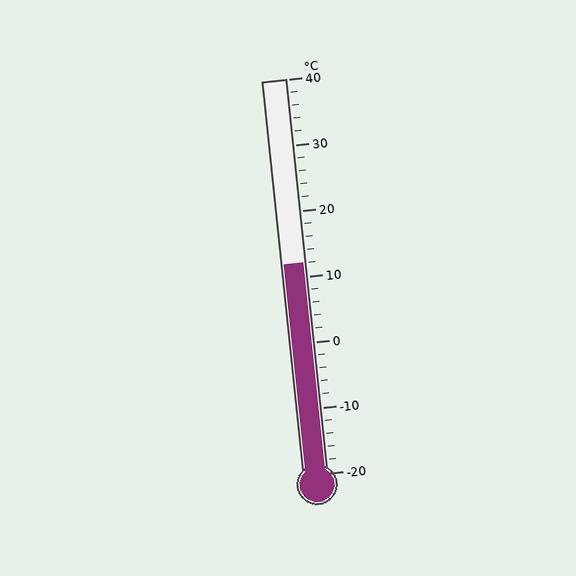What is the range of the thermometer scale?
The thermometer scale ranges from -20°C to 40°C.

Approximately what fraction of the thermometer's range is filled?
The thermometer is filled to approximately 55% of its range.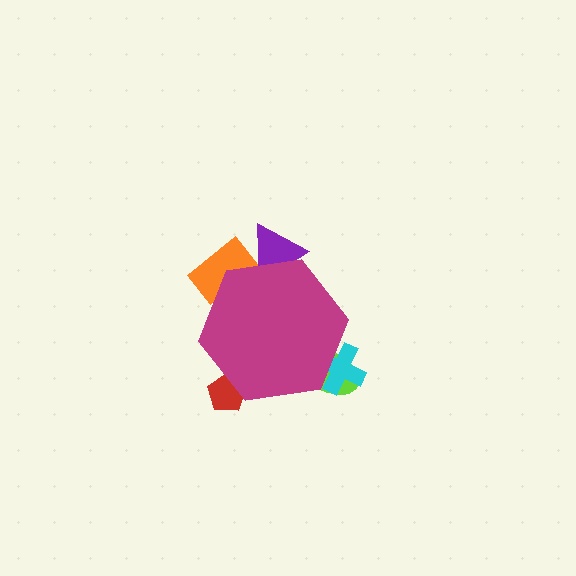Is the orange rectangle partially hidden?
Yes, the orange rectangle is partially hidden behind the magenta hexagon.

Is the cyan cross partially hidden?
Yes, the cyan cross is partially hidden behind the magenta hexagon.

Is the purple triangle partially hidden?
Yes, the purple triangle is partially hidden behind the magenta hexagon.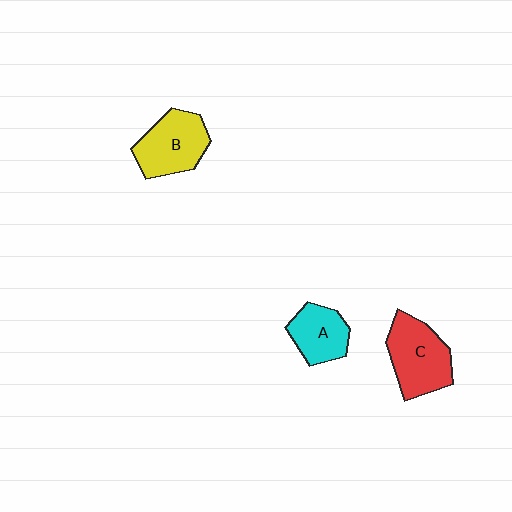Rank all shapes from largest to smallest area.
From largest to smallest: C (red), B (yellow), A (cyan).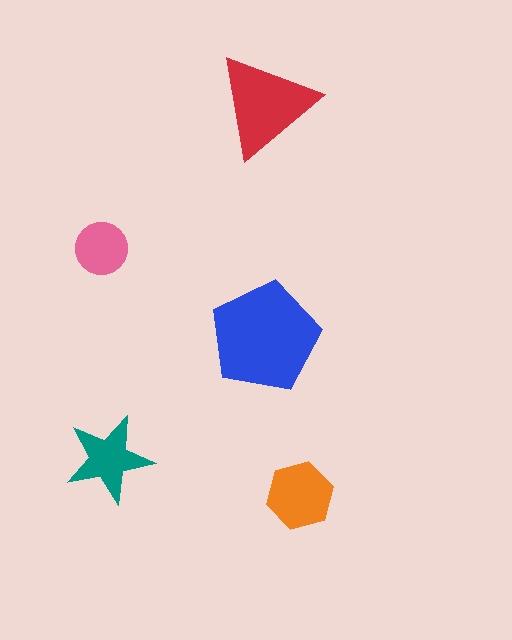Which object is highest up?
The red triangle is topmost.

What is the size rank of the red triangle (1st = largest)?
2nd.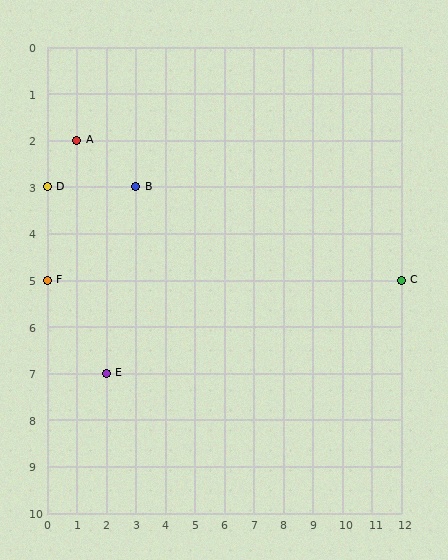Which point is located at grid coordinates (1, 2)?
Point A is at (1, 2).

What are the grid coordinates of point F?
Point F is at grid coordinates (0, 5).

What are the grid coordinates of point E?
Point E is at grid coordinates (2, 7).